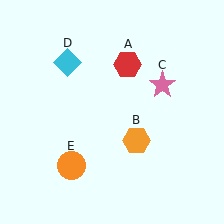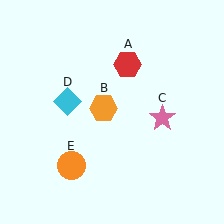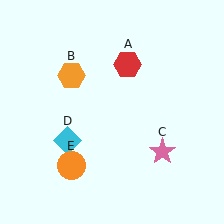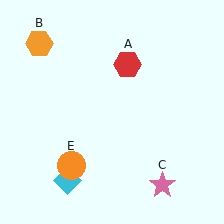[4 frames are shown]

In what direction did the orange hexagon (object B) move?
The orange hexagon (object B) moved up and to the left.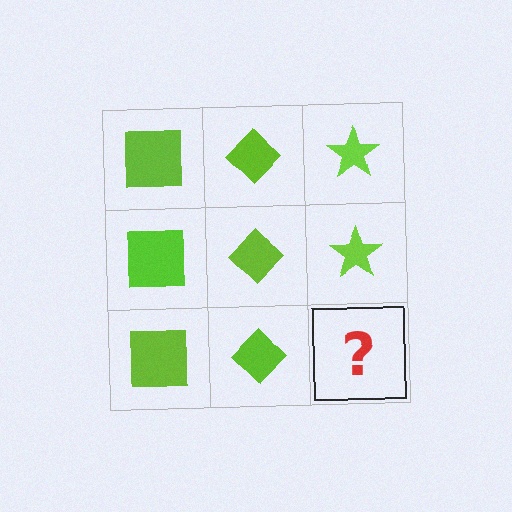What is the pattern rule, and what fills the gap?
The rule is that each column has a consistent shape. The gap should be filled with a lime star.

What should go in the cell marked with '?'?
The missing cell should contain a lime star.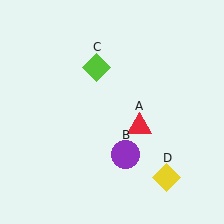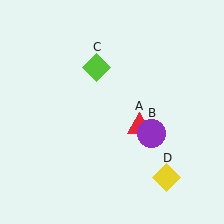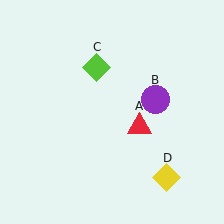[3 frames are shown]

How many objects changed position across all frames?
1 object changed position: purple circle (object B).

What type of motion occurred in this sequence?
The purple circle (object B) rotated counterclockwise around the center of the scene.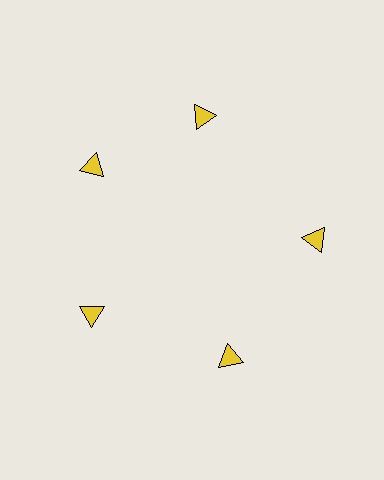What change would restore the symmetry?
The symmetry would be restored by rotating it back into even spacing with its neighbors so that all 5 triangles sit at equal angles and equal distance from the center.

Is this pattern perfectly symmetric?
No. The 5 yellow triangles are arranged in a ring, but one element near the 1 o'clock position is rotated out of alignment along the ring, breaking the 5-fold rotational symmetry.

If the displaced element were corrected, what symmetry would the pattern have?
It would have 5-fold rotational symmetry — the pattern would map onto itself every 72 degrees.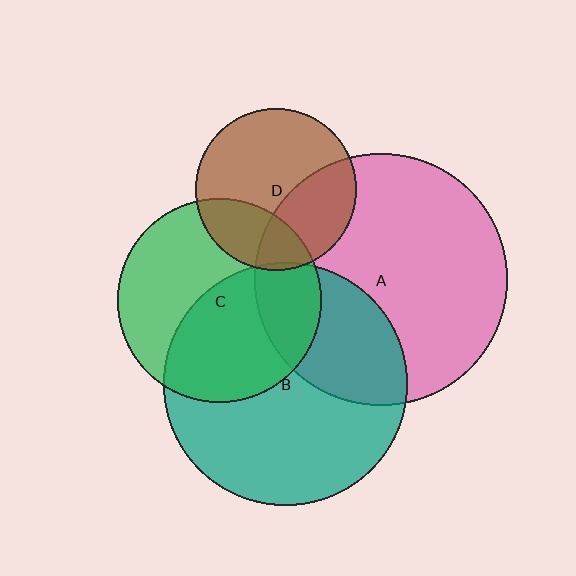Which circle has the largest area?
Circle A (pink).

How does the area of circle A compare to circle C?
Approximately 1.5 times.